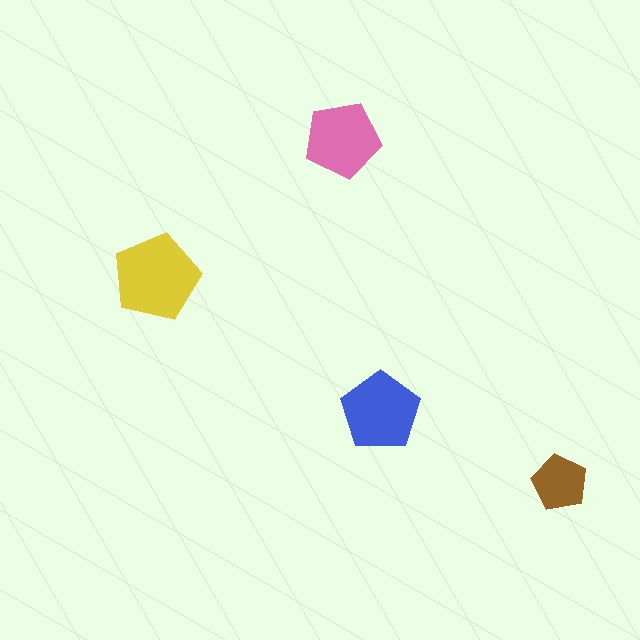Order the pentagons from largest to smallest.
the yellow one, the blue one, the pink one, the brown one.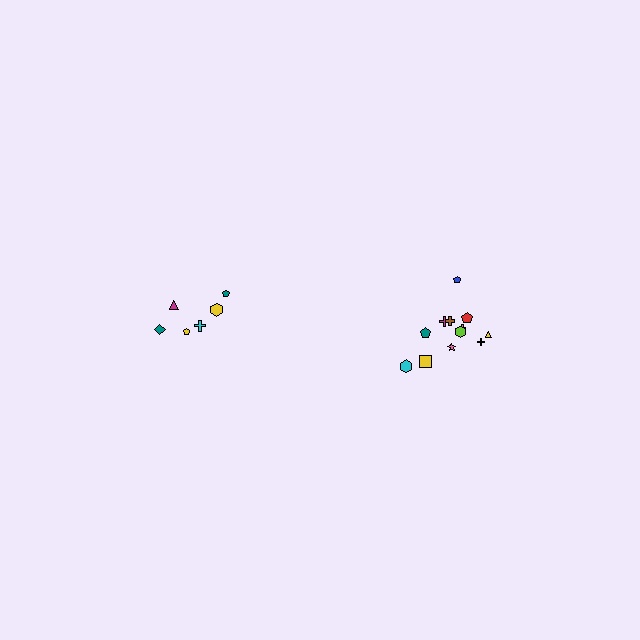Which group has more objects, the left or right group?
The right group.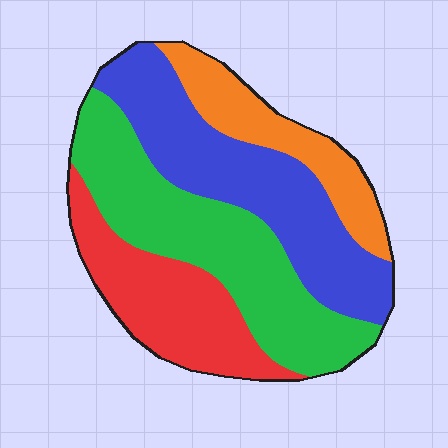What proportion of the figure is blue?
Blue covers 31% of the figure.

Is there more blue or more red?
Blue.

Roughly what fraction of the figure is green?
Green takes up between a sixth and a third of the figure.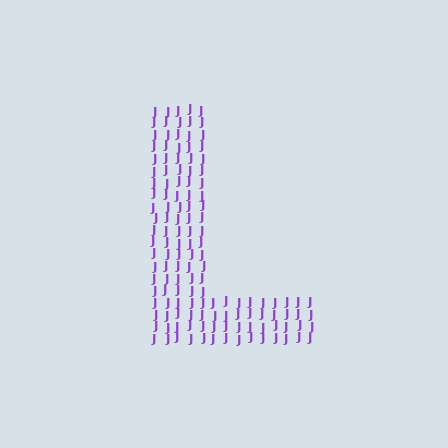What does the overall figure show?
The overall figure shows the letter L.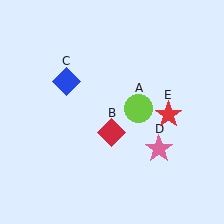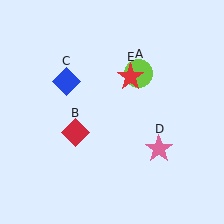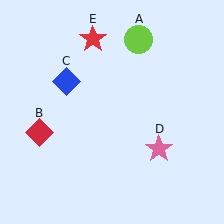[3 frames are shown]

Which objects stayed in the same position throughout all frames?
Blue diamond (object C) and pink star (object D) remained stationary.